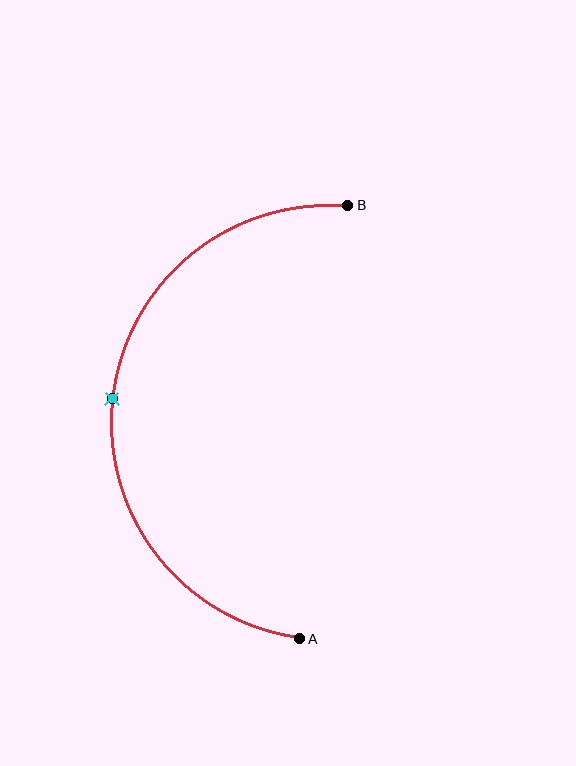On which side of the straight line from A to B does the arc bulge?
The arc bulges to the left of the straight line connecting A and B.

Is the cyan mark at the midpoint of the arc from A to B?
Yes. The cyan mark lies on the arc at equal arc-length from both A and B — it is the arc midpoint.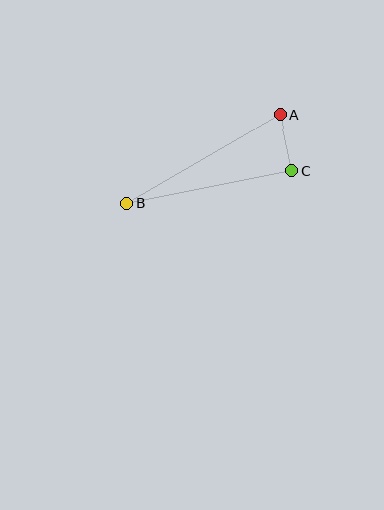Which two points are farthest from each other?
Points A and B are farthest from each other.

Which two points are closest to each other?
Points A and C are closest to each other.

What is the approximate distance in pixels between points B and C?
The distance between B and C is approximately 168 pixels.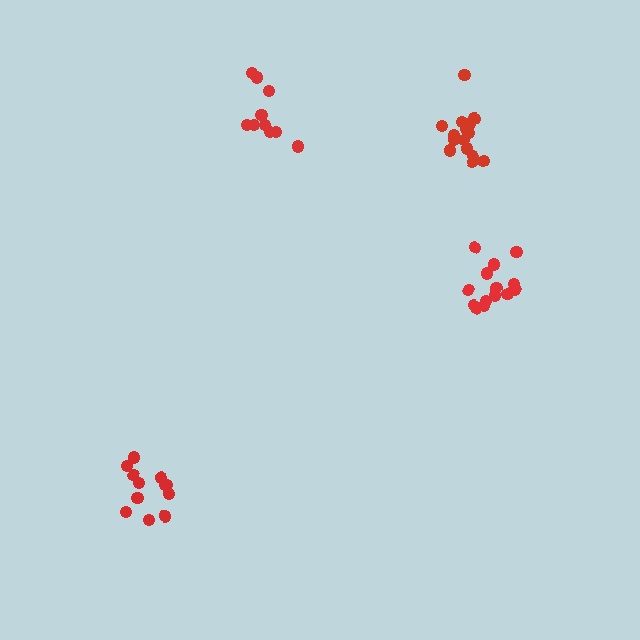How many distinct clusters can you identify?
There are 4 distinct clusters.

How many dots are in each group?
Group 1: 12 dots, Group 2: 10 dots, Group 3: 16 dots, Group 4: 15 dots (53 total).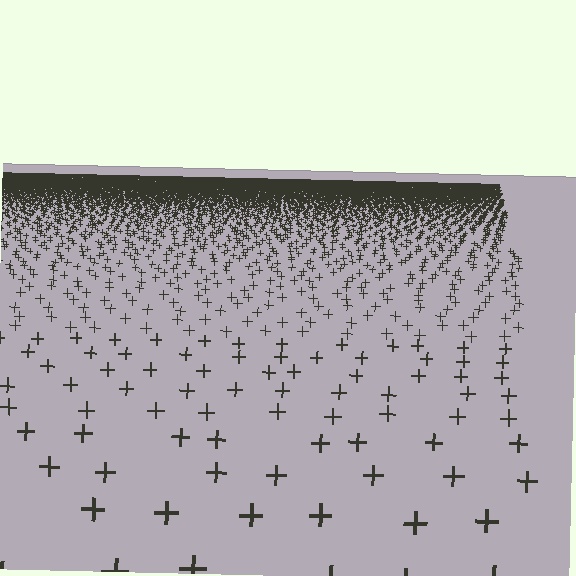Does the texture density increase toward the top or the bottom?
Density increases toward the top.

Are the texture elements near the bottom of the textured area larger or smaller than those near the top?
Larger. Near the bottom, elements are closer to the viewer and appear at a bigger on-screen size.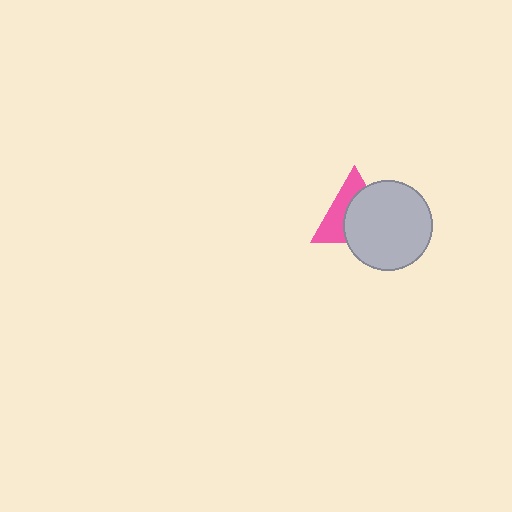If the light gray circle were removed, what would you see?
You would see the complete pink triangle.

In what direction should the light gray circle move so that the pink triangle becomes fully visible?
The light gray circle should move toward the lower-right. That is the shortest direction to clear the overlap and leave the pink triangle fully visible.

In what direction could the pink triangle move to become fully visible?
The pink triangle could move toward the upper-left. That would shift it out from behind the light gray circle entirely.